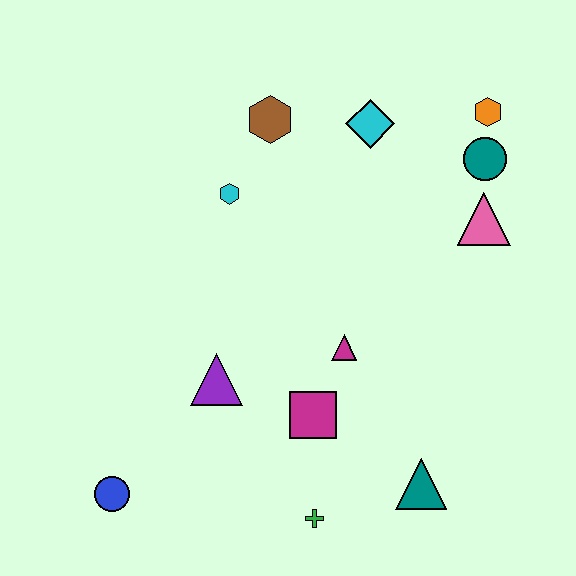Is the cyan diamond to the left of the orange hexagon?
Yes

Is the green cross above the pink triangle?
No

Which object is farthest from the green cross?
The orange hexagon is farthest from the green cross.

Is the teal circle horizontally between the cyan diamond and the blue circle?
No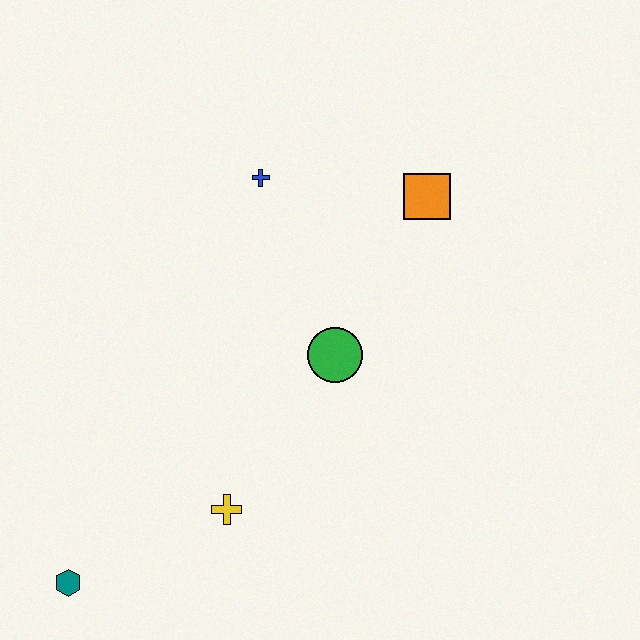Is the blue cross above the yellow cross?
Yes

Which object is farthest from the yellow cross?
The orange square is farthest from the yellow cross.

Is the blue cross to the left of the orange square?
Yes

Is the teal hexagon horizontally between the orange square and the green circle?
No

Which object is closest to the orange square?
The blue cross is closest to the orange square.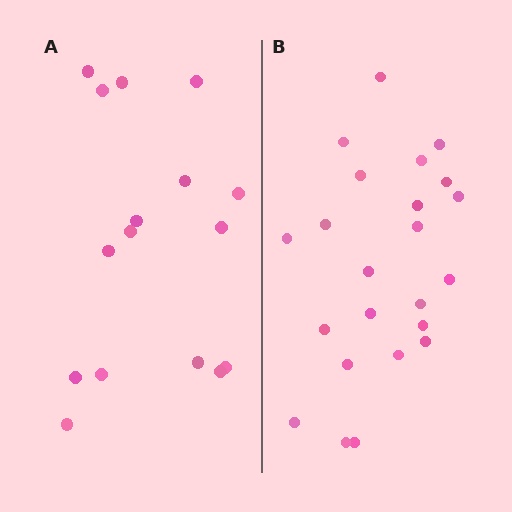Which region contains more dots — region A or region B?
Region B (the right region) has more dots.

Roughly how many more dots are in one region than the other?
Region B has roughly 8 or so more dots than region A.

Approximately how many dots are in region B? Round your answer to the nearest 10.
About 20 dots. (The exact count is 23, which rounds to 20.)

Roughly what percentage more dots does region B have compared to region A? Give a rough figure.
About 45% more.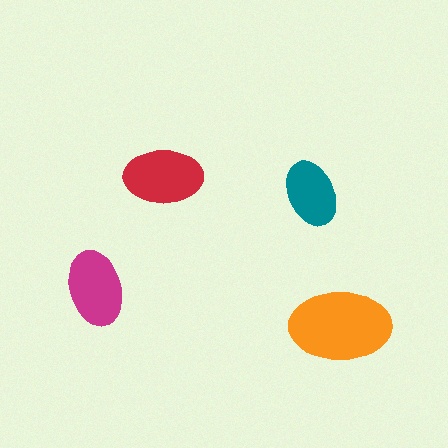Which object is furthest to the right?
The orange ellipse is rightmost.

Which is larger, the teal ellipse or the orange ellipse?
The orange one.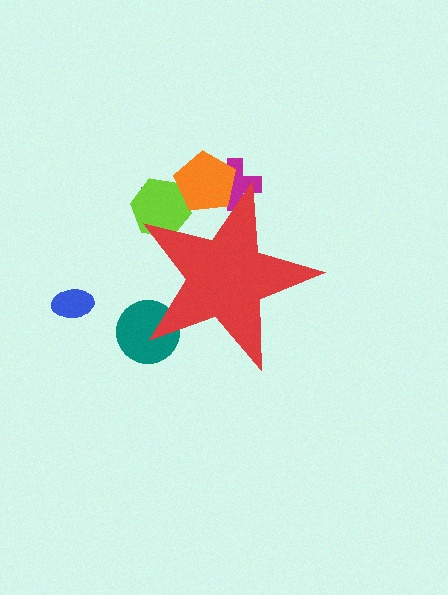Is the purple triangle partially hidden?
Yes, the purple triangle is partially hidden behind the red star.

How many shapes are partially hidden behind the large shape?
5 shapes are partially hidden.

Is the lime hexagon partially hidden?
Yes, the lime hexagon is partially hidden behind the red star.